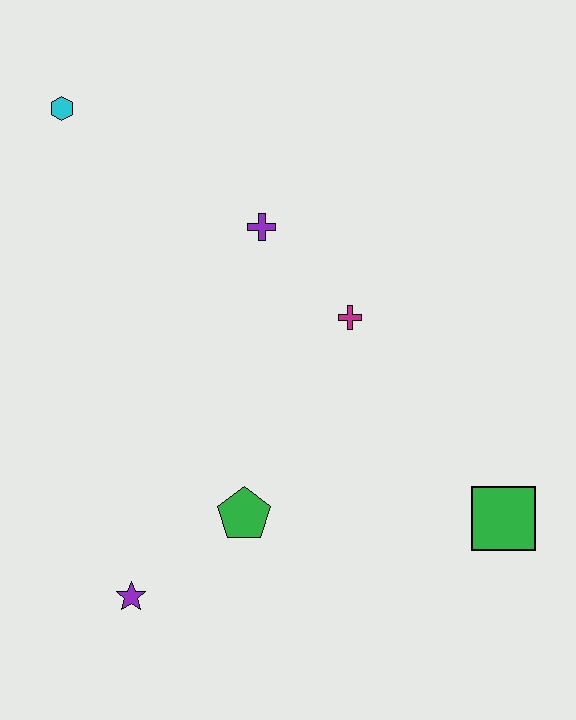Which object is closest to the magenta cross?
The purple cross is closest to the magenta cross.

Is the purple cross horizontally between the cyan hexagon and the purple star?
No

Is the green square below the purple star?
No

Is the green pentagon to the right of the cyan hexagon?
Yes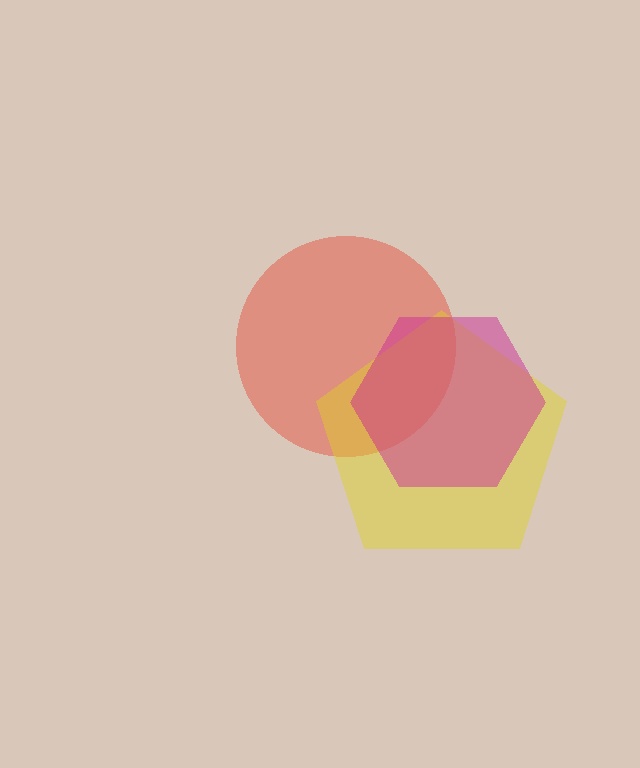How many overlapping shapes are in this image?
There are 3 overlapping shapes in the image.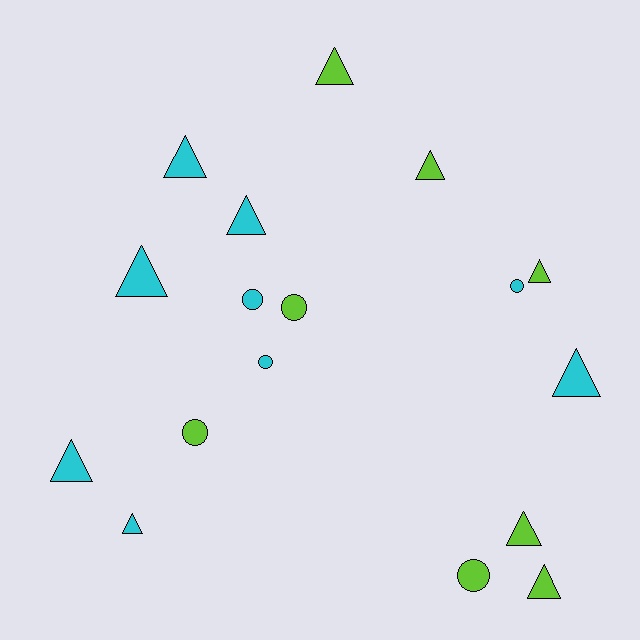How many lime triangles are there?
There are 5 lime triangles.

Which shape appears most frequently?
Triangle, with 11 objects.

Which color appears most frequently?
Cyan, with 9 objects.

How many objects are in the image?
There are 17 objects.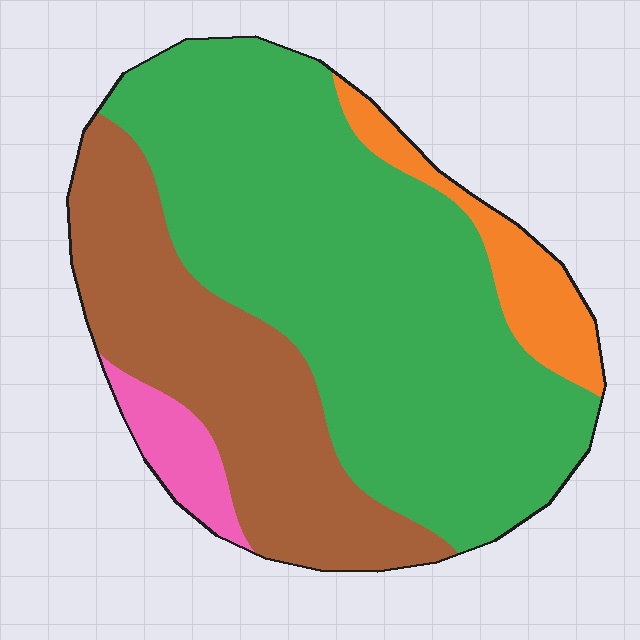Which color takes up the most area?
Green, at roughly 60%.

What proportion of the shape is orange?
Orange takes up less than a quarter of the shape.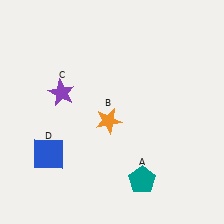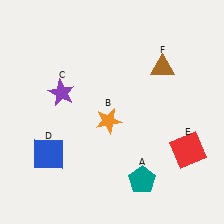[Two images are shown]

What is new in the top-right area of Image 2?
A brown triangle (F) was added in the top-right area of Image 2.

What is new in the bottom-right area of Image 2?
A red square (E) was added in the bottom-right area of Image 2.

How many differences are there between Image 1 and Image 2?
There are 2 differences between the two images.